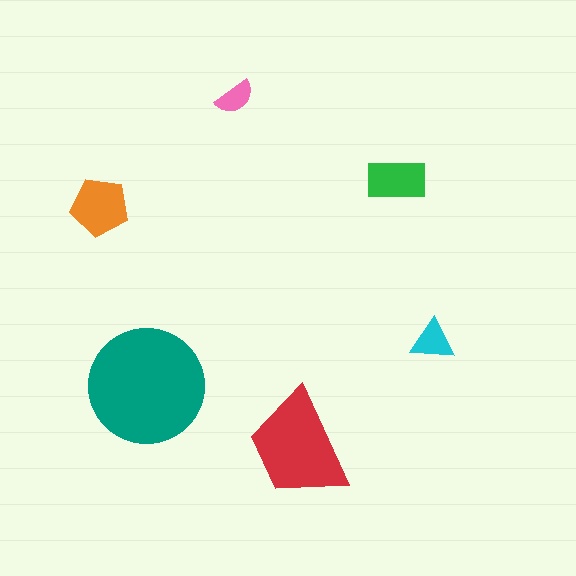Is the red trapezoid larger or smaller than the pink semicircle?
Larger.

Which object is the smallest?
The pink semicircle.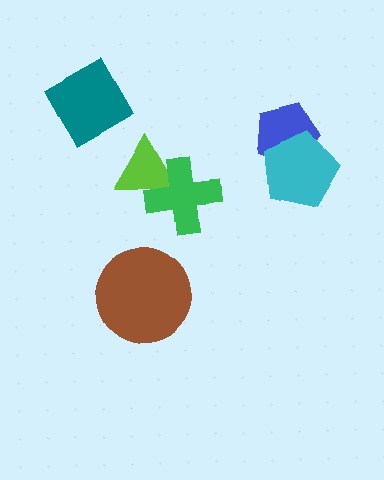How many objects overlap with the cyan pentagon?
1 object overlaps with the cyan pentagon.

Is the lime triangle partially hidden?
Yes, it is partially covered by another shape.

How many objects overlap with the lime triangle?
1 object overlaps with the lime triangle.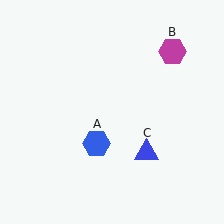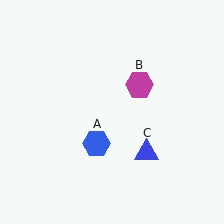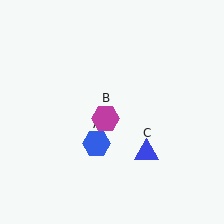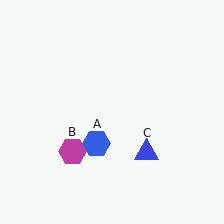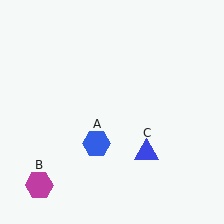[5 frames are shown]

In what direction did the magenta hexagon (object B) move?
The magenta hexagon (object B) moved down and to the left.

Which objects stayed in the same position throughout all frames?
Blue hexagon (object A) and blue triangle (object C) remained stationary.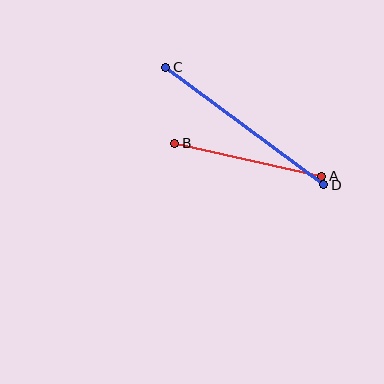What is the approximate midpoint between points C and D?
The midpoint is at approximately (245, 126) pixels.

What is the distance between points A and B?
The distance is approximately 150 pixels.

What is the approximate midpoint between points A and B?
The midpoint is at approximately (248, 160) pixels.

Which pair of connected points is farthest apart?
Points C and D are farthest apart.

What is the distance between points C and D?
The distance is approximately 197 pixels.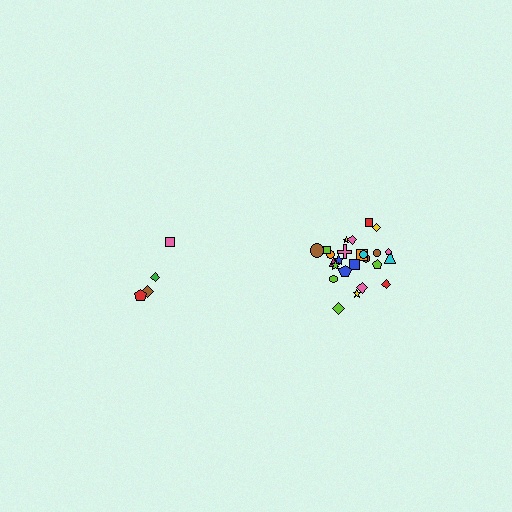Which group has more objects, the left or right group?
The right group.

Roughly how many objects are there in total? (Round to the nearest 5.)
Roughly 30 objects in total.